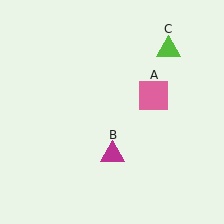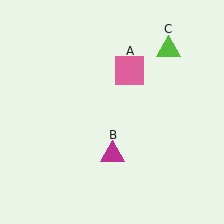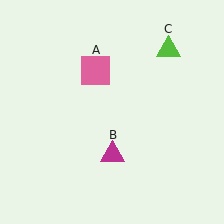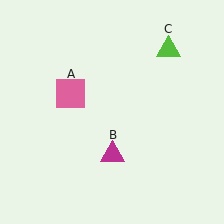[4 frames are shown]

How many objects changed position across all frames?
1 object changed position: pink square (object A).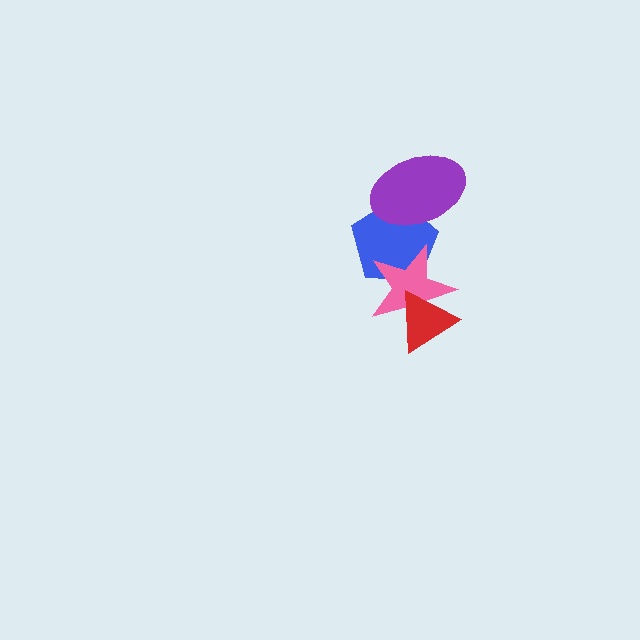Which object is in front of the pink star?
The red triangle is in front of the pink star.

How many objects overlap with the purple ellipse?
1 object overlaps with the purple ellipse.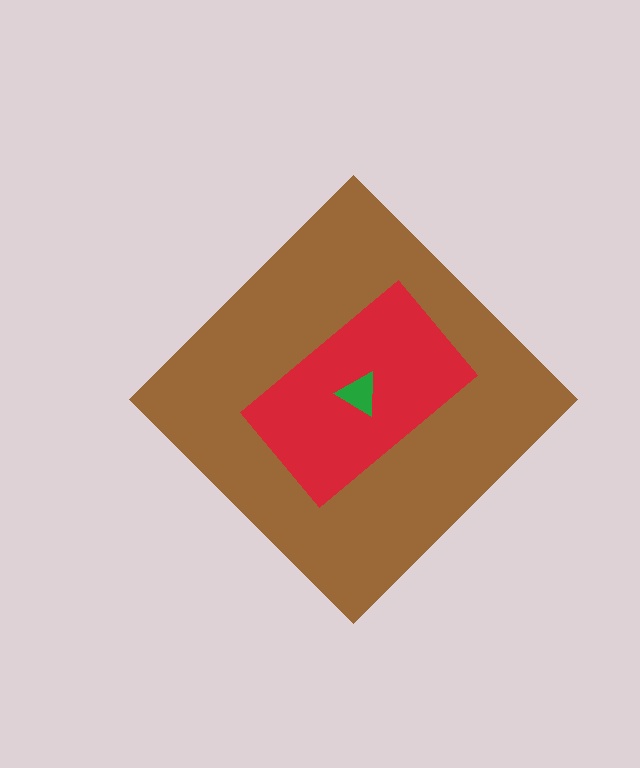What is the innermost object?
The green triangle.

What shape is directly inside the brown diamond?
The red rectangle.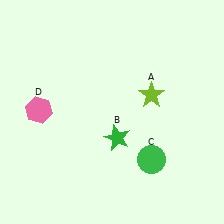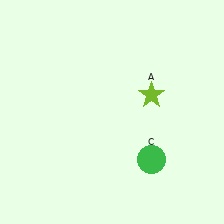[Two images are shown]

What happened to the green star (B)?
The green star (B) was removed in Image 2. It was in the bottom-right area of Image 1.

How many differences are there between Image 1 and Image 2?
There are 2 differences between the two images.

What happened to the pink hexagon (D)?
The pink hexagon (D) was removed in Image 2. It was in the top-left area of Image 1.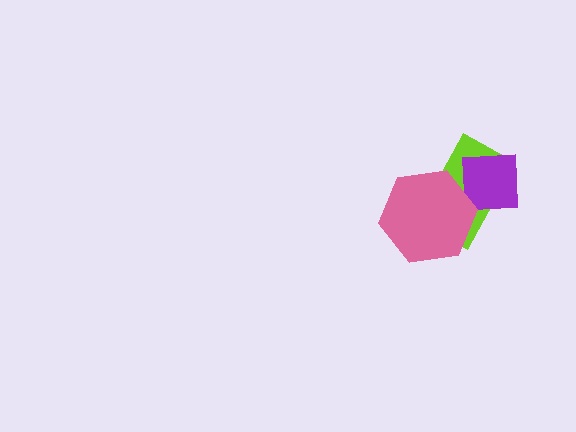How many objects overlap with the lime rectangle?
2 objects overlap with the lime rectangle.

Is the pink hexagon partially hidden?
No, no other shape covers it.